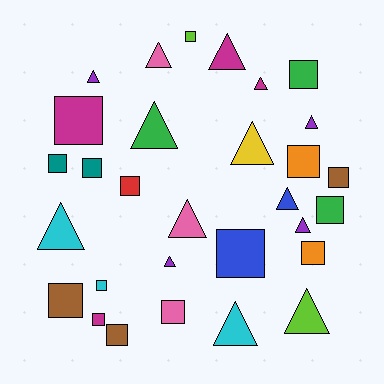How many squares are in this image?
There are 16 squares.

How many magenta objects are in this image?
There are 4 magenta objects.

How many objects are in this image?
There are 30 objects.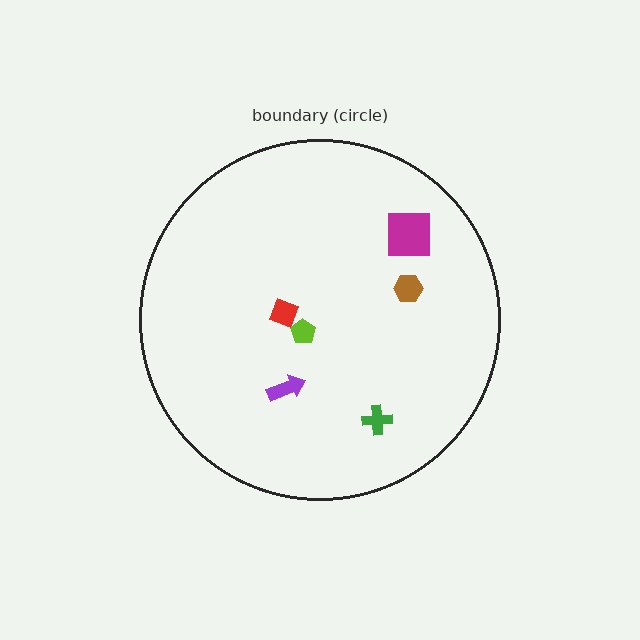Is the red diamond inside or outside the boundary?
Inside.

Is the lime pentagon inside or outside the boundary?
Inside.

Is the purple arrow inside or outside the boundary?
Inside.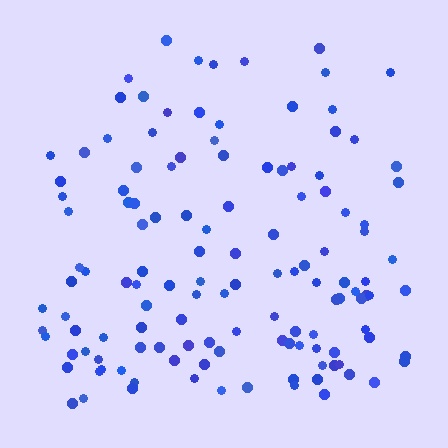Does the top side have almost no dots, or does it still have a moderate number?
Still a moderate number, just noticeably fewer than the bottom.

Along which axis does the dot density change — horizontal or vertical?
Vertical.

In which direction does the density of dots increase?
From top to bottom, with the bottom side densest.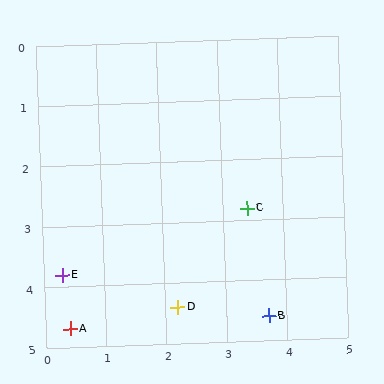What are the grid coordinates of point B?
Point B is at approximately (3.7, 4.6).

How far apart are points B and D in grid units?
Points B and D are about 1.5 grid units apart.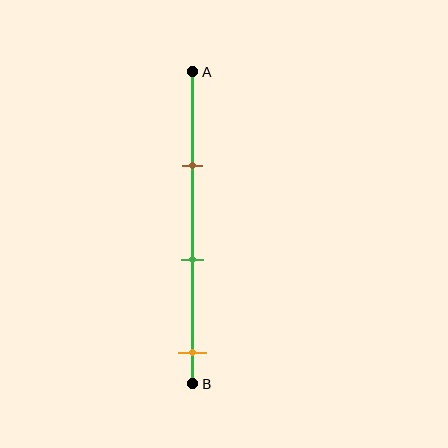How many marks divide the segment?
There are 3 marks dividing the segment.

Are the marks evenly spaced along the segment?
Yes, the marks are approximately evenly spaced.